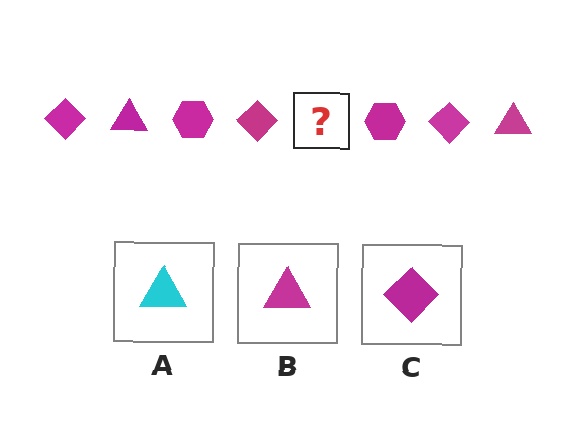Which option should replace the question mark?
Option B.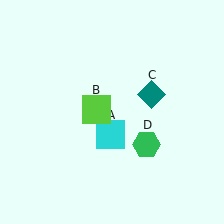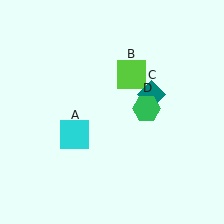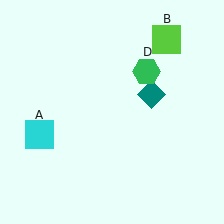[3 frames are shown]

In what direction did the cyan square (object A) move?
The cyan square (object A) moved left.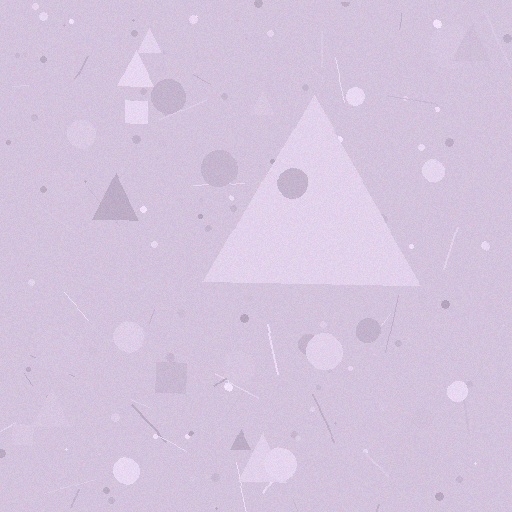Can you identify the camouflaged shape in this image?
The camouflaged shape is a triangle.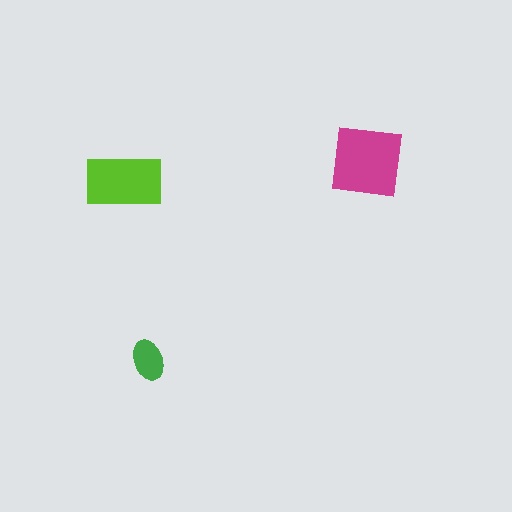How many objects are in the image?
There are 3 objects in the image.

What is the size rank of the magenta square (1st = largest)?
1st.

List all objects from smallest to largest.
The green ellipse, the lime rectangle, the magenta square.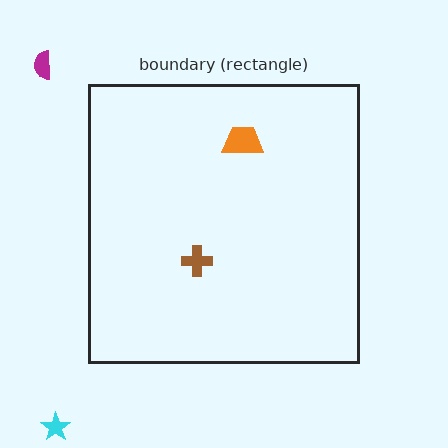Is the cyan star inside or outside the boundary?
Outside.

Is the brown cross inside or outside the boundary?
Inside.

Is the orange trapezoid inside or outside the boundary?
Inside.